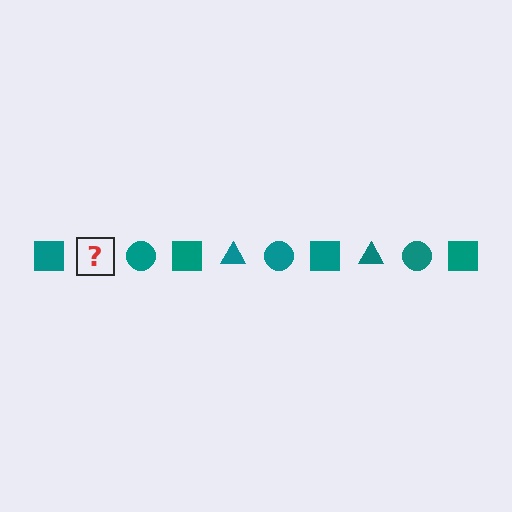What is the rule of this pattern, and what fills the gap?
The rule is that the pattern cycles through square, triangle, circle shapes in teal. The gap should be filled with a teal triangle.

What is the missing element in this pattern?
The missing element is a teal triangle.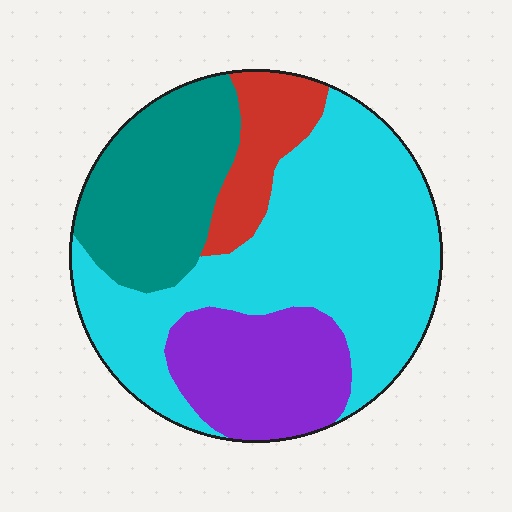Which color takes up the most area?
Cyan, at roughly 50%.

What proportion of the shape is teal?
Teal covers 22% of the shape.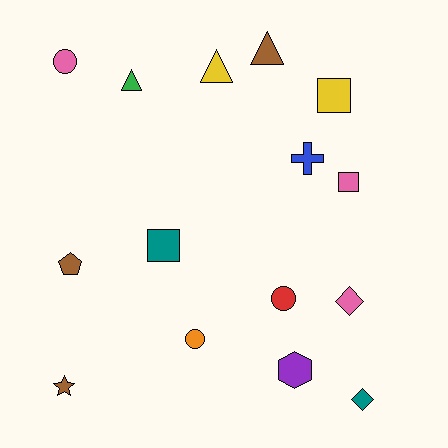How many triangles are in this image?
There are 3 triangles.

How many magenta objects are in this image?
There are no magenta objects.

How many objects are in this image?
There are 15 objects.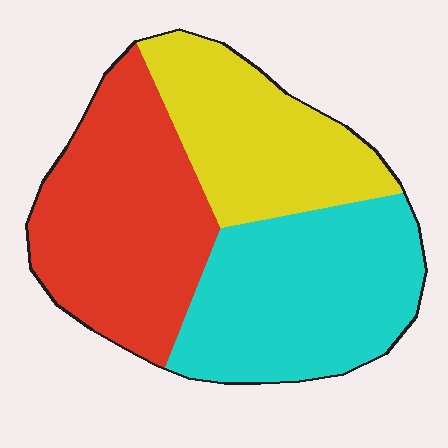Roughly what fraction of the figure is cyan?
Cyan takes up between a quarter and a half of the figure.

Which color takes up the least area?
Yellow, at roughly 25%.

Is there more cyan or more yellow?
Cyan.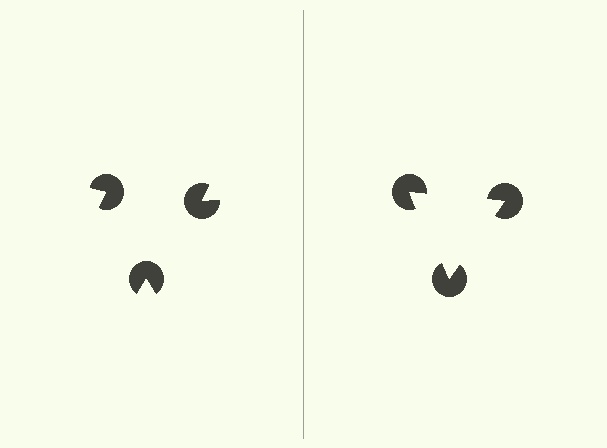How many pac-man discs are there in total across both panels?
6 — 3 on each side.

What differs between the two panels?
The pac-man discs are positioned identically on both sides; only the wedge orientations differ. On the right they align to a triangle; on the left they are misaligned.